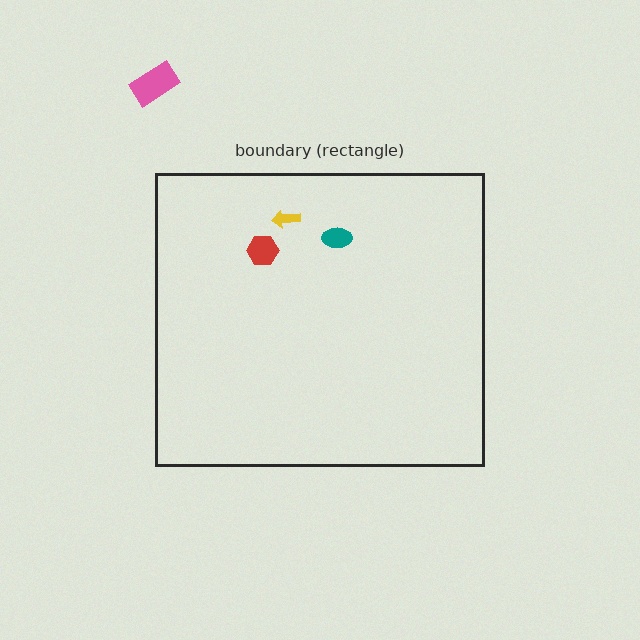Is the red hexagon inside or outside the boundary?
Inside.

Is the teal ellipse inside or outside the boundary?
Inside.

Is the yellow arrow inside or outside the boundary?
Inside.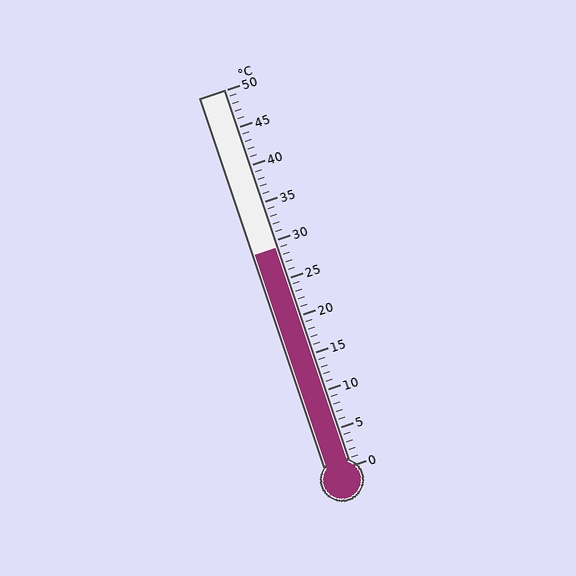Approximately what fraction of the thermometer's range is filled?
The thermometer is filled to approximately 60% of its range.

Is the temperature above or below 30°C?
The temperature is below 30°C.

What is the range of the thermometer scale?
The thermometer scale ranges from 0°C to 50°C.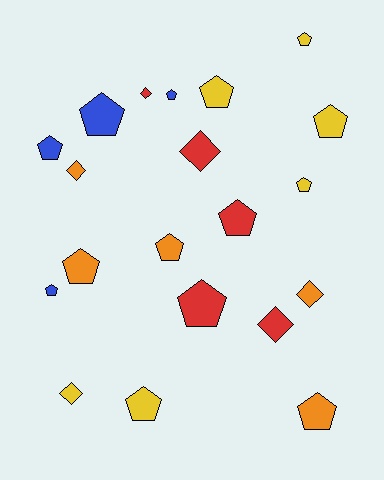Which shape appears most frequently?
Pentagon, with 14 objects.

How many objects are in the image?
There are 20 objects.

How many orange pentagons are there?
There are 3 orange pentagons.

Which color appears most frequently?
Yellow, with 6 objects.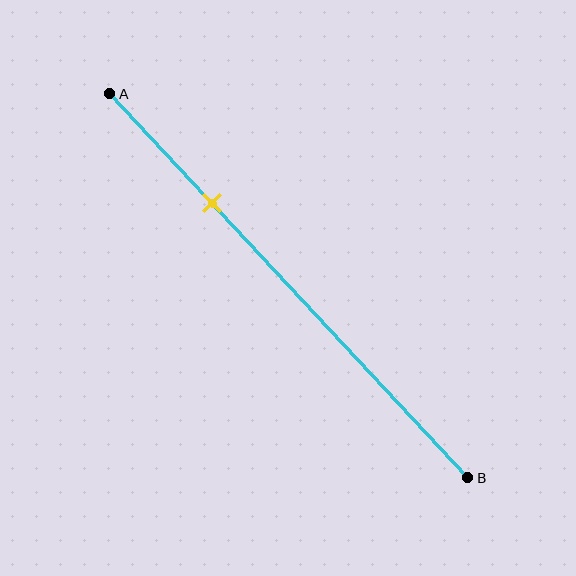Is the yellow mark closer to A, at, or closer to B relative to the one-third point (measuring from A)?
The yellow mark is closer to point A than the one-third point of segment AB.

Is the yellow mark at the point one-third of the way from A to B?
No, the mark is at about 30% from A, not at the 33% one-third point.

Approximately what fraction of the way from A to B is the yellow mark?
The yellow mark is approximately 30% of the way from A to B.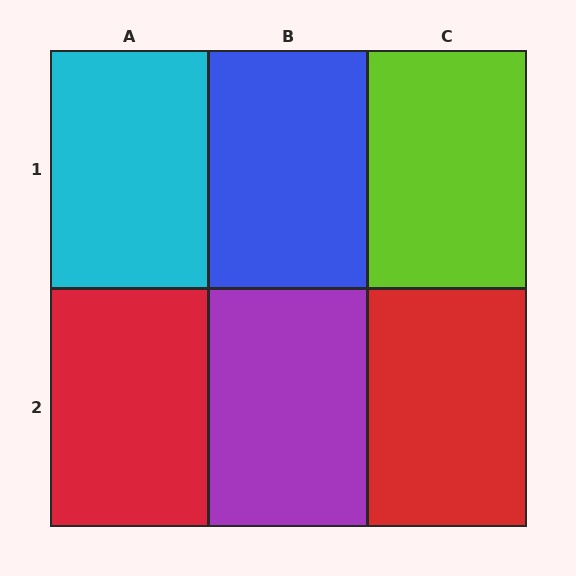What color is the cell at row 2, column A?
Red.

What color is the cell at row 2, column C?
Red.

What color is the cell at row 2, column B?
Purple.